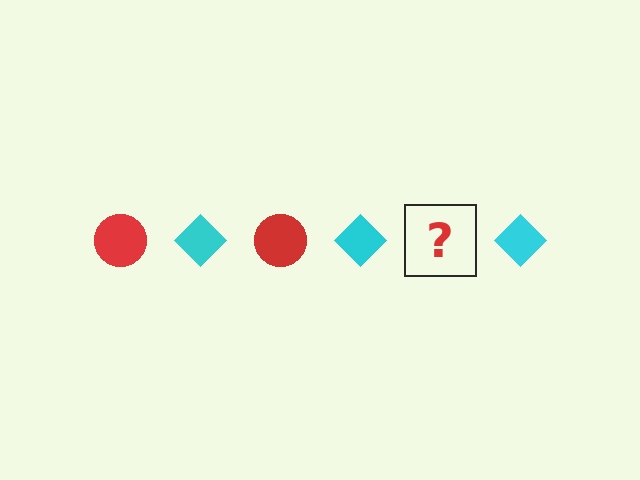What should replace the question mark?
The question mark should be replaced with a red circle.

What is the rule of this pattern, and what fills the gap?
The rule is that the pattern alternates between red circle and cyan diamond. The gap should be filled with a red circle.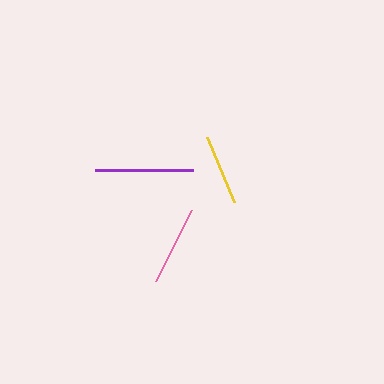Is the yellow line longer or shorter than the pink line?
The pink line is longer than the yellow line.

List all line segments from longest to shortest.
From longest to shortest: purple, pink, yellow.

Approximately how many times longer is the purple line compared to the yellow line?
The purple line is approximately 1.4 times the length of the yellow line.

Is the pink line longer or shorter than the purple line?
The purple line is longer than the pink line.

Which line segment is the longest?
The purple line is the longest at approximately 98 pixels.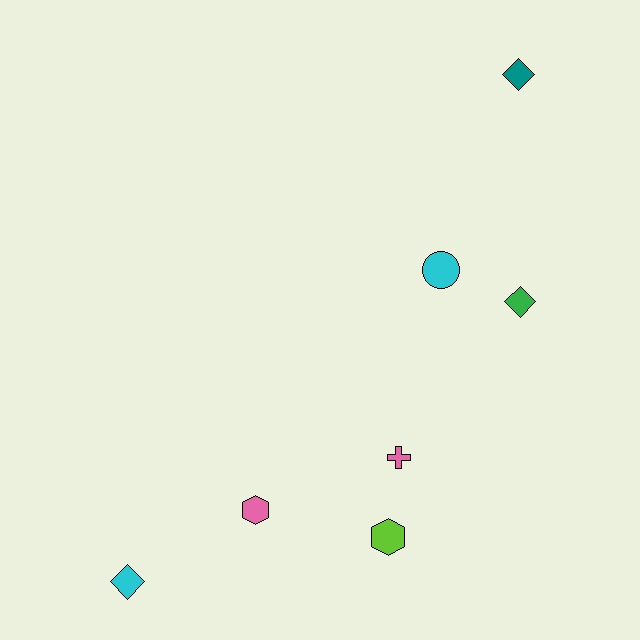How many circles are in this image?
There is 1 circle.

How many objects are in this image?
There are 7 objects.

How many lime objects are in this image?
There is 1 lime object.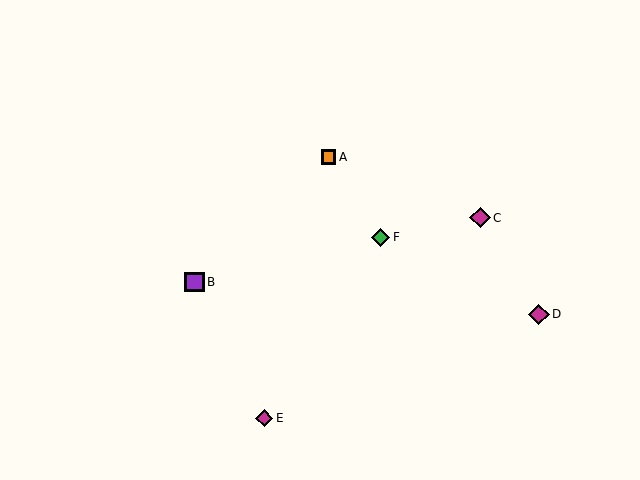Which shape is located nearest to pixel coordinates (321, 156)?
The orange square (labeled A) at (328, 157) is nearest to that location.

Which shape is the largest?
The magenta diamond (labeled D) is the largest.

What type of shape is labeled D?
Shape D is a magenta diamond.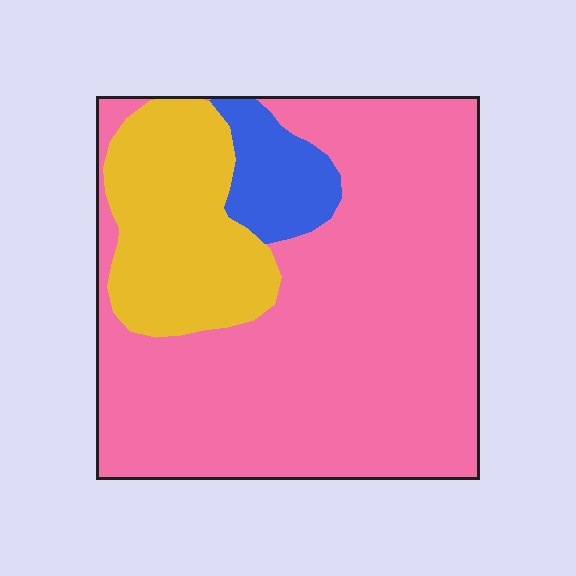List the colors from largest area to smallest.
From largest to smallest: pink, yellow, blue.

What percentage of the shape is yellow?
Yellow covers around 20% of the shape.